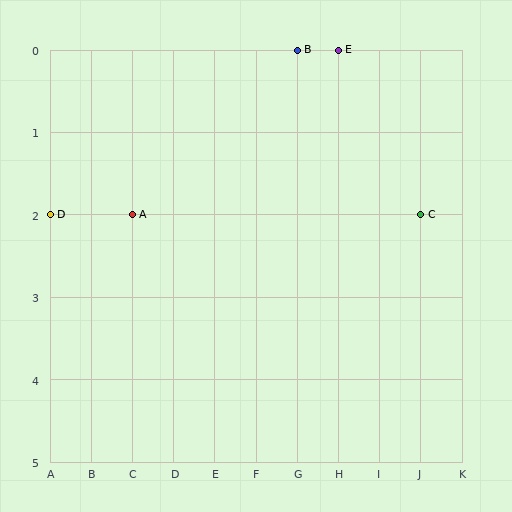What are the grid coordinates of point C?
Point C is at grid coordinates (J, 2).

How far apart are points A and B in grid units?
Points A and B are 4 columns and 2 rows apart (about 4.5 grid units diagonally).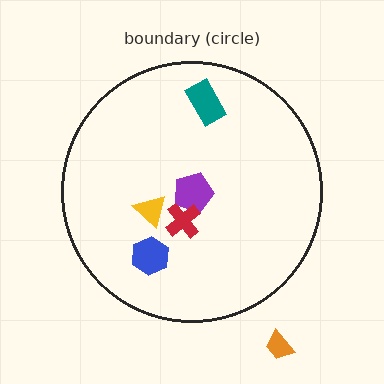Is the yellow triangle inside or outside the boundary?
Inside.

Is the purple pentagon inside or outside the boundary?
Inside.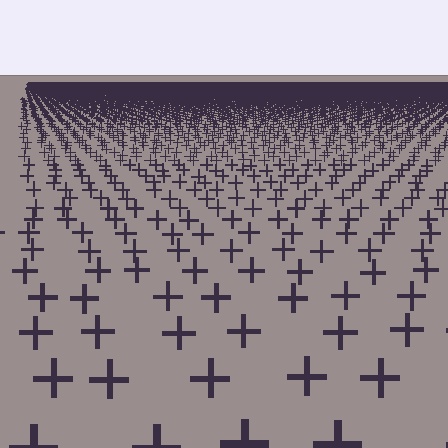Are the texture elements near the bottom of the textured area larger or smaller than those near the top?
Larger. Near the bottom, elements are closer to the viewer and appear at a bigger on-screen size.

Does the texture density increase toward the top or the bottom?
Density increases toward the top.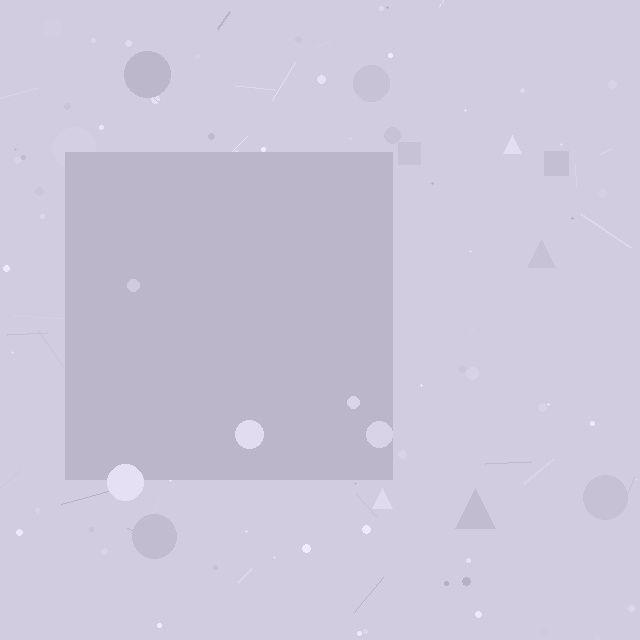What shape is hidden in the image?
A square is hidden in the image.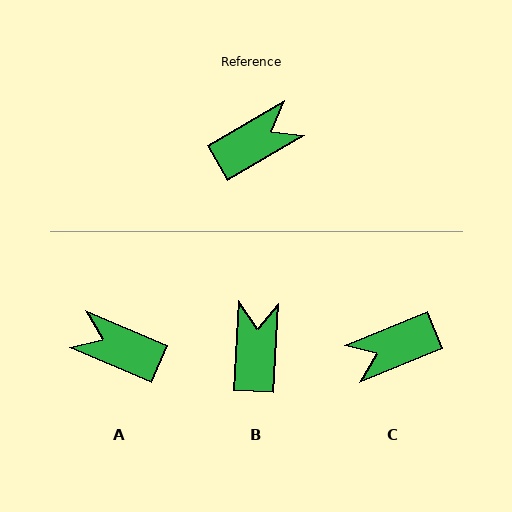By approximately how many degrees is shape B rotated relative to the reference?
Approximately 56 degrees counter-clockwise.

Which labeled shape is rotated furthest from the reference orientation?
C, about 172 degrees away.